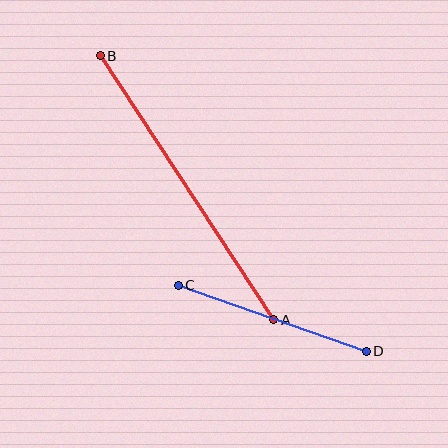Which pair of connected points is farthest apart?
Points A and B are farthest apart.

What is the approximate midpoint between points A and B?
The midpoint is at approximately (187, 188) pixels.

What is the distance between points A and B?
The distance is approximately 316 pixels.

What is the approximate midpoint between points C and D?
The midpoint is at approximately (272, 318) pixels.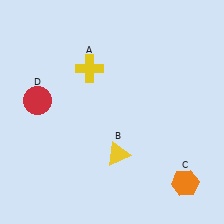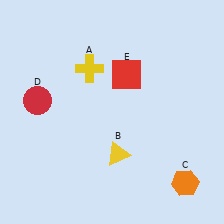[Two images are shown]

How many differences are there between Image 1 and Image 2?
There is 1 difference between the two images.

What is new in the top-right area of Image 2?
A red square (E) was added in the top-right area of Image 2.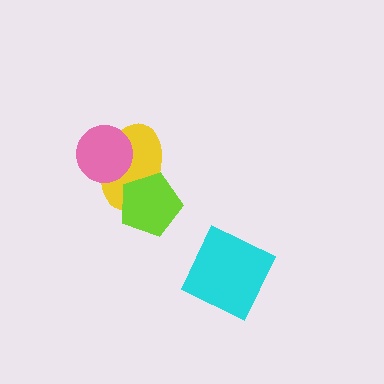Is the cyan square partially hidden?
No, no other shape covers it.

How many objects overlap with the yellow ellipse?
2 objects overlap with the yellow ellipse.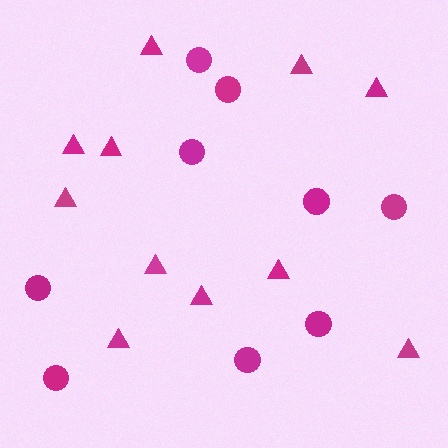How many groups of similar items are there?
There are 2 groups: one group of circles (9) and one group of triangles (11).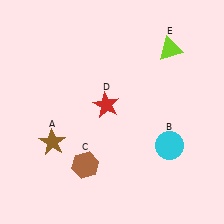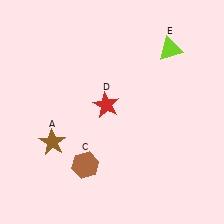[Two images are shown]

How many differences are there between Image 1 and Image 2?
There is 1 difference between the two images.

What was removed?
The cyan circle (B) was removed in Image 2.